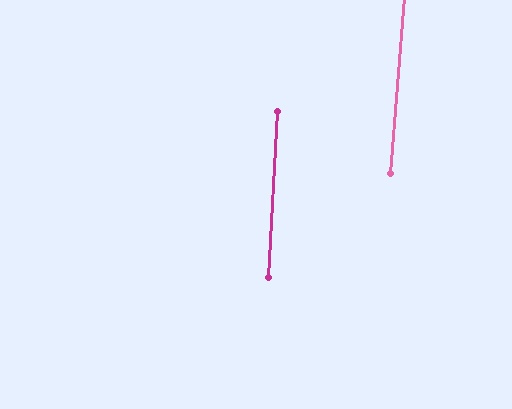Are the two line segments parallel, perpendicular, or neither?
Parallel — their directions differ by only 1.5°.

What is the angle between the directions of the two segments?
Approximately 2 degrees.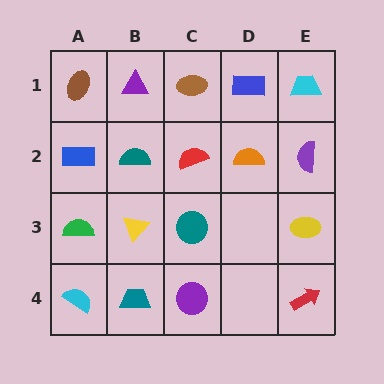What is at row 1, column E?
A cyan trapezoid.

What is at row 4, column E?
A red arrow.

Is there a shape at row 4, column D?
No, that cell is empty.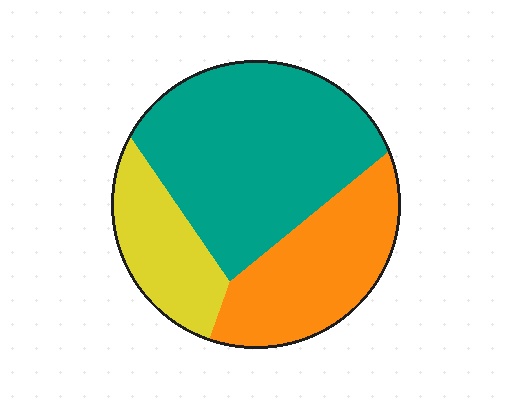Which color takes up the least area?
Yellow, at roughly 20%.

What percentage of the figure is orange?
Orange covers around 30% of the figure.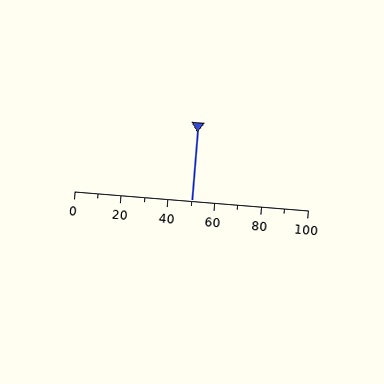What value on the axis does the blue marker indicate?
The marker indicates approximately 50.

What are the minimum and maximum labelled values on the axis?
The axis runs from 0 to 100.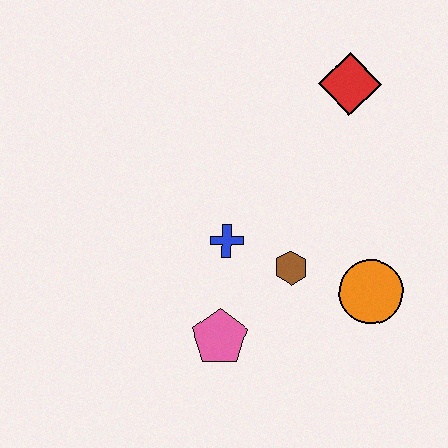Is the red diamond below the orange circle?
No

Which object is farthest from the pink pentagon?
The red diamond is farthest from the pink pentagon.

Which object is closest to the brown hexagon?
The blue cross is closest to the brown hexagon.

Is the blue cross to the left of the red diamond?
Yes